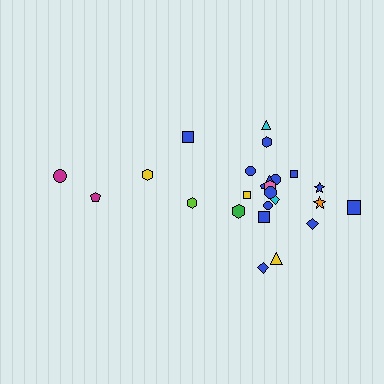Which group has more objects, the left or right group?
The right group.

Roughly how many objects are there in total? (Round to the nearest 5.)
Roughly 25 objects in total.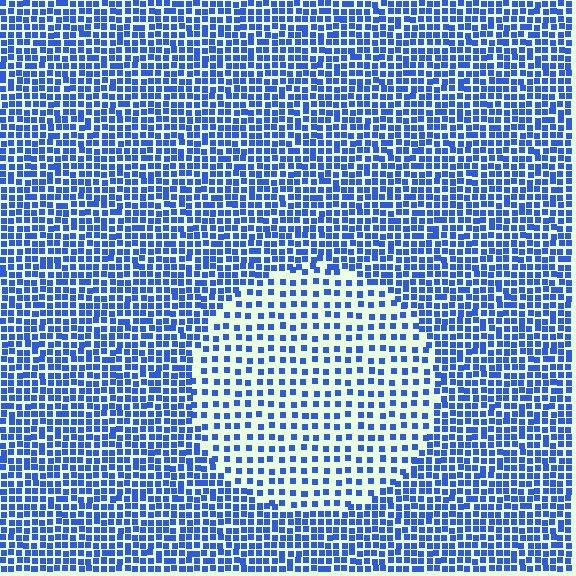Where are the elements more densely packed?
The elements are more densely packed outside the circle boundary.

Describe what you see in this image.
The image contains small blue elements arranged at two different densities. A circle-shaped region is visible where the elements are less densely packed than the surrounding area.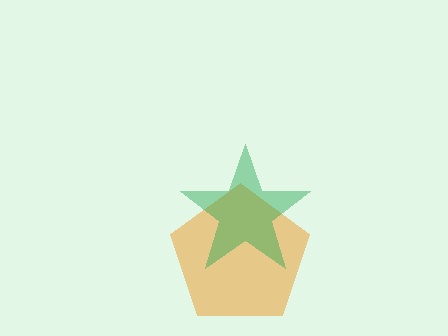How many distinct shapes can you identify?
There are 2 distinct shapes: an orange pentagon, a green star.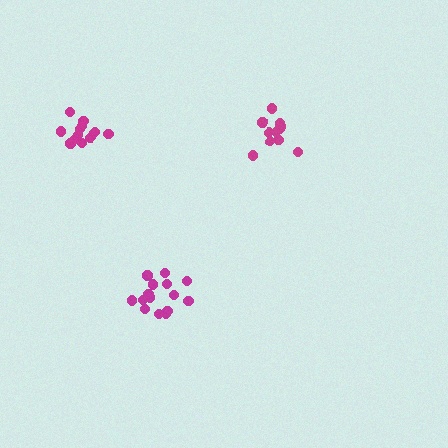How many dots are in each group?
Group 1: 11 dots, Group 2: 15 dots, Group 3: 12 dots (38 total).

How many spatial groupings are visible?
There are 3 spatial groupings.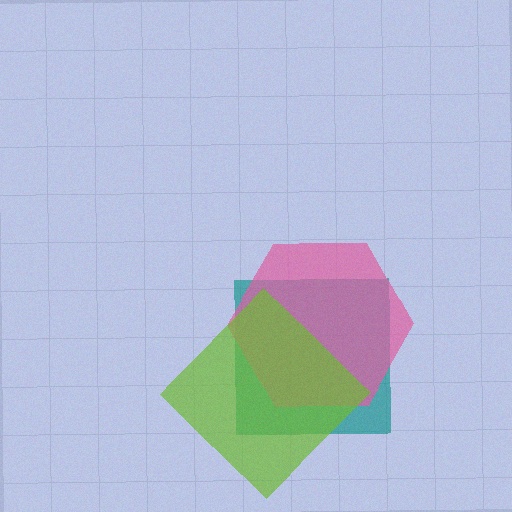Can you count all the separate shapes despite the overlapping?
Yes, there are 3 separate shapes.